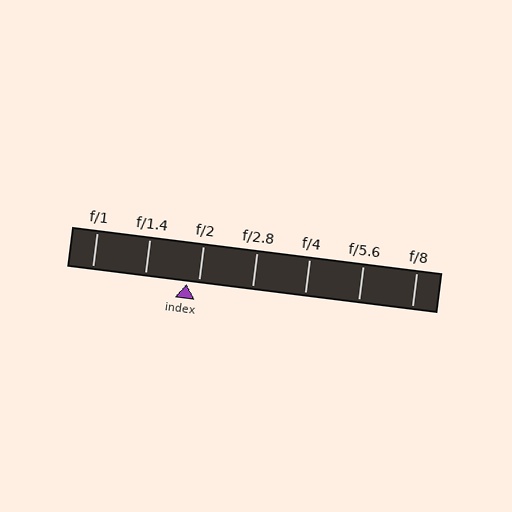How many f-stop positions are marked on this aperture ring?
There are 7 f-stop positions marked.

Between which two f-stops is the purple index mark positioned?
The index mark is between f/1.4 and f/2.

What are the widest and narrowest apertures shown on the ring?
The widest aperture shown is f/1 and the narrowest is f/8.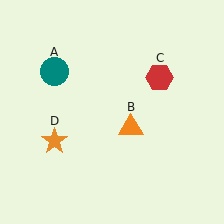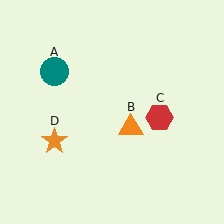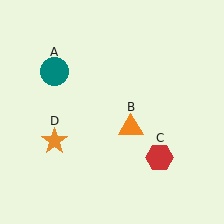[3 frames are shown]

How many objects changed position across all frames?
1 object changed position: red hexagon (object C).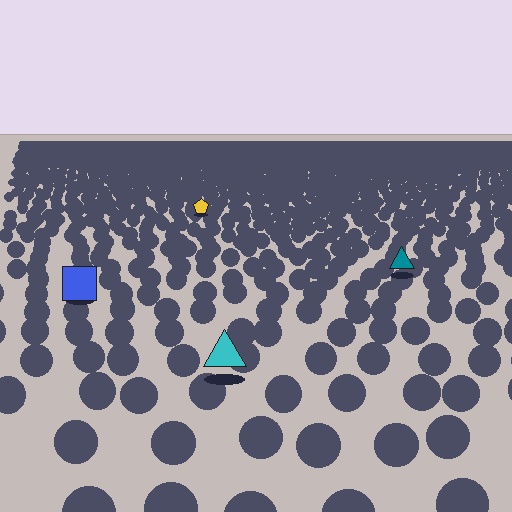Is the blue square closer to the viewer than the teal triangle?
Yes. The blue square is closer — you can tell from the texture gradient: the ground texture is coarser near it.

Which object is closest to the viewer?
The cyan triangle is closest. The texture marks near it are larger and more spread out.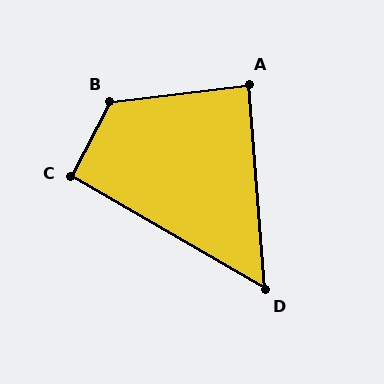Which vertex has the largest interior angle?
B, at approximately 124 degrees.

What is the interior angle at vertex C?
Approximately 93 degrees (approximately right).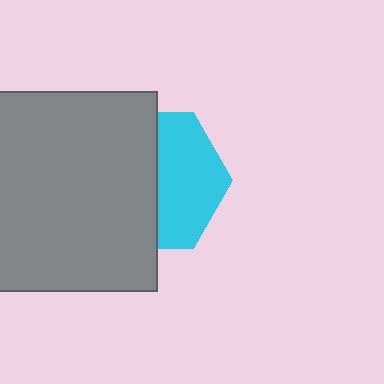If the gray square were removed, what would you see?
You would see the complete cyan hexagon.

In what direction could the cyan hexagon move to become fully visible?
The cyan hexagon could move right. That would shift it out from behind the gray square entirely.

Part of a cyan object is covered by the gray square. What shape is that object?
It is a hexagon.